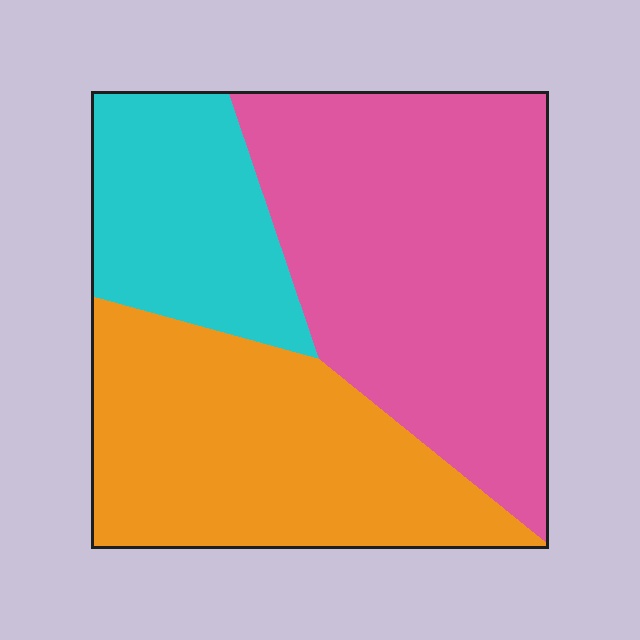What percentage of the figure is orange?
Orange covers around 35% of the figure.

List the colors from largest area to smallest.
From largest to smallest: pink, orange, cyan.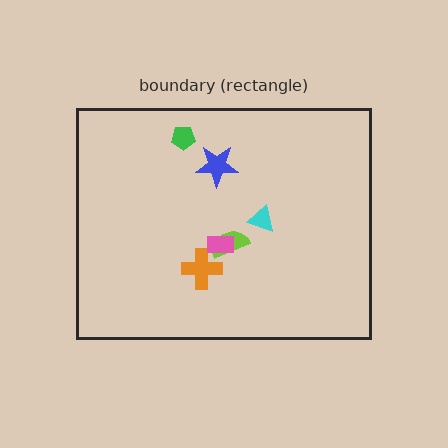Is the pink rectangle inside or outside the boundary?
Inside.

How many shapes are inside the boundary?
6 inside, 0 outside.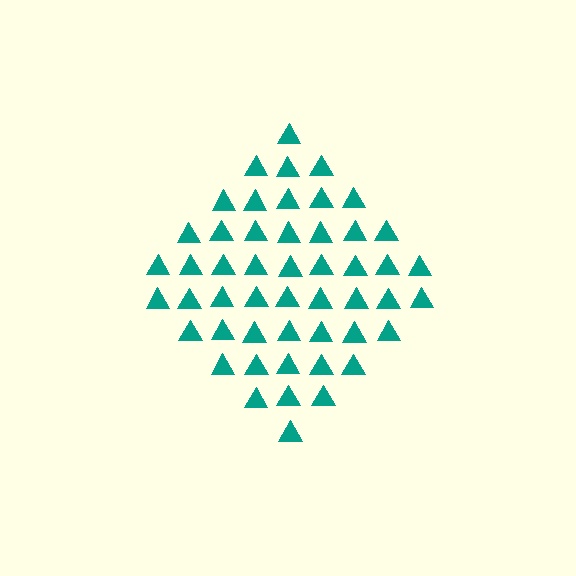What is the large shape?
The large shape is a diamond.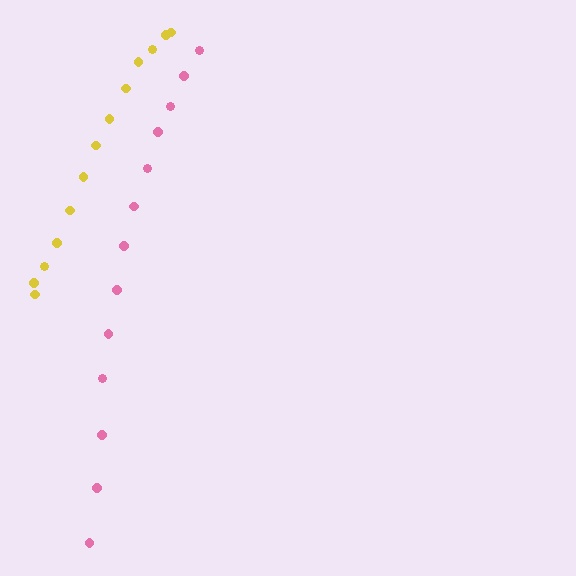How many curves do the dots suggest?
There are 2 distinct paths.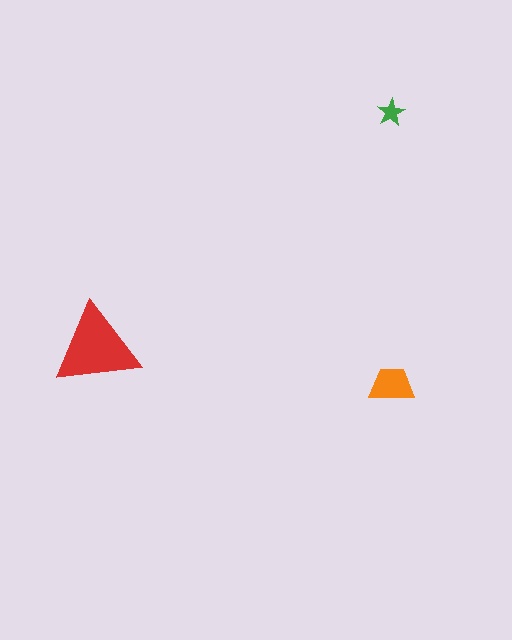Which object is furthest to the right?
The orange trapezoid is rightmost.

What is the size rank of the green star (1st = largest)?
3rd.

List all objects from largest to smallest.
The red triangle, the orange trapezoid, the green star.